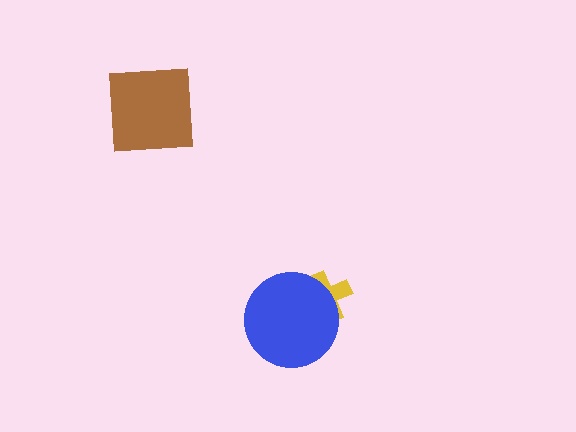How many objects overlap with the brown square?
0 objects overlap with the brown square.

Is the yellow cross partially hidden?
Yes, it is partially covered by another shape.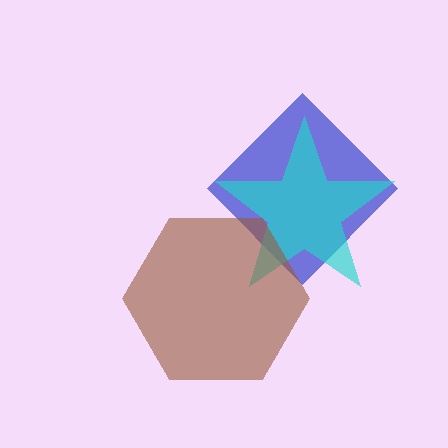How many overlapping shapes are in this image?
There are 3 overlapping shapes in the image.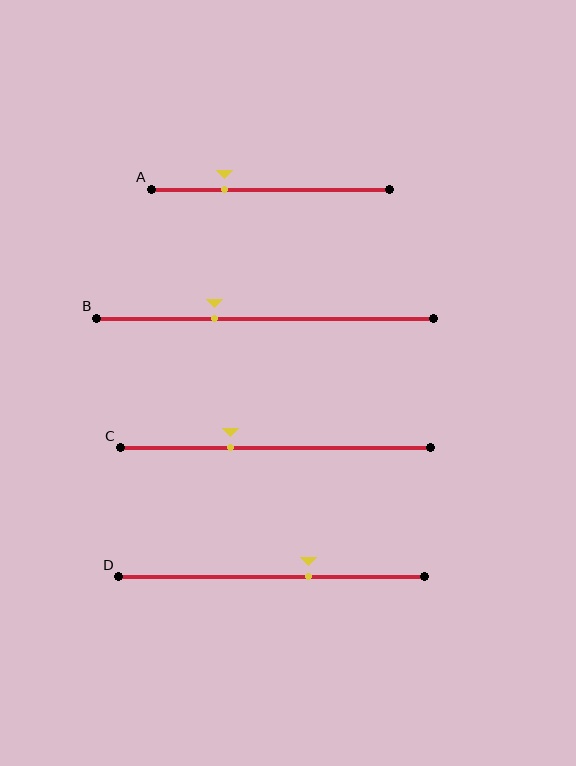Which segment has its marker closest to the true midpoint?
Segment D has its marker closest to the true midpoint.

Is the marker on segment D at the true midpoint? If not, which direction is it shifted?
No, the marker on segment D is shifted to the right by about 12% of the segment length.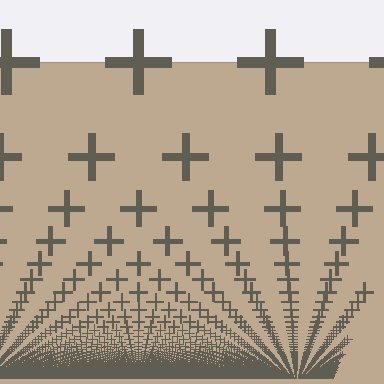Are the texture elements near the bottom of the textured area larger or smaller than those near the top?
Smaller. The gradient is inverted — elements near the bottom are smaller and denser.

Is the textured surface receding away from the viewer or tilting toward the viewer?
The surface appears to tilt toward the viewer. Texture elements get larger and sparser toward the top.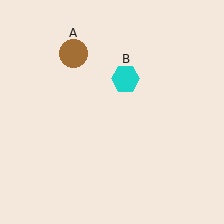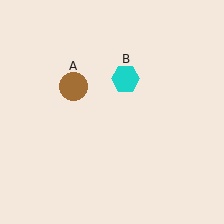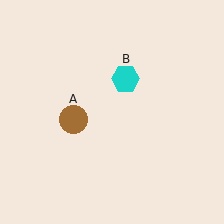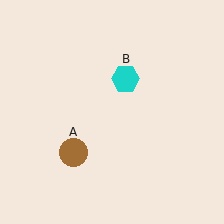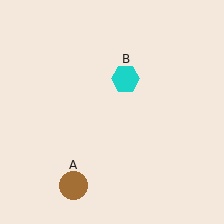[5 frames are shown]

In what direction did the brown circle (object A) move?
The brown circle (object A) moved down.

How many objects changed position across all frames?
1 object changed position: brown circle (object A).